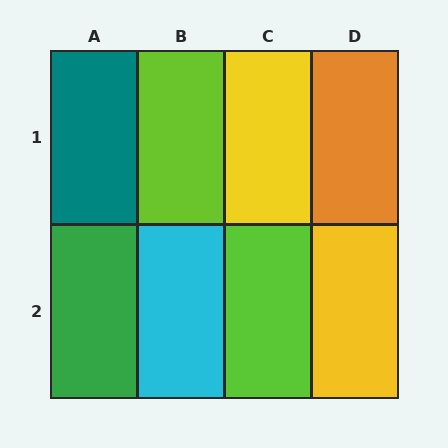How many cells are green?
1 cell is green.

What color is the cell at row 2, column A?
Green.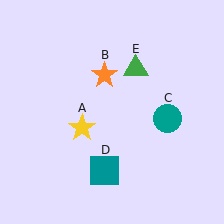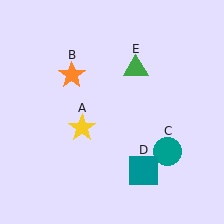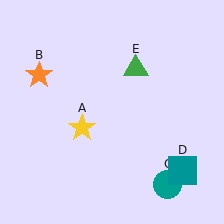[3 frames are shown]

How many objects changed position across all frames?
3 objects changed position: orange star (object B), teal circle (object C), teal square (object D).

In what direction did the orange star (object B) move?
The orange star (object B) moved left.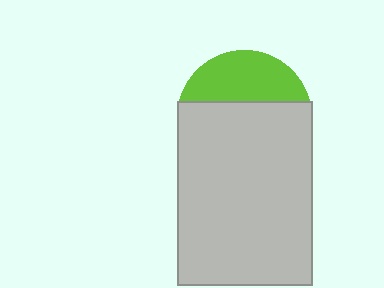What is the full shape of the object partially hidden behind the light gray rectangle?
The partially hidden object is a lime circle.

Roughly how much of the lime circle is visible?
A small part of it is visible (roughly 35%).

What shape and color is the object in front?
The object in front is a light gray rectangle.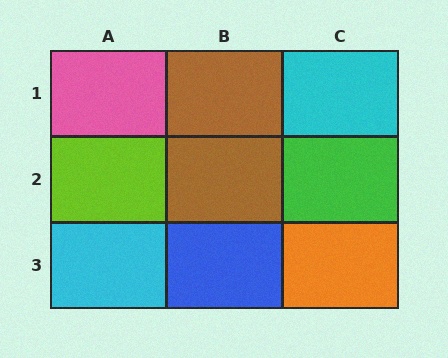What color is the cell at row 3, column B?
Blue.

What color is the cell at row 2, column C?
Green.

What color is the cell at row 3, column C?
Orange.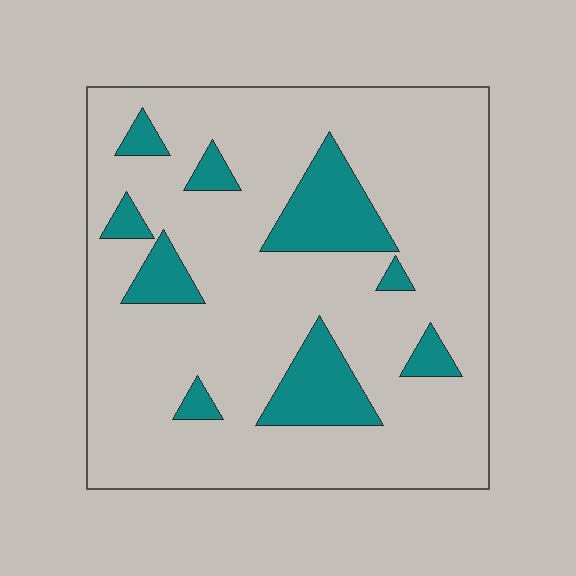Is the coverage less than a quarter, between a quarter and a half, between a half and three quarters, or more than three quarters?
Less than a quarter.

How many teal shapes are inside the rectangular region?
9.